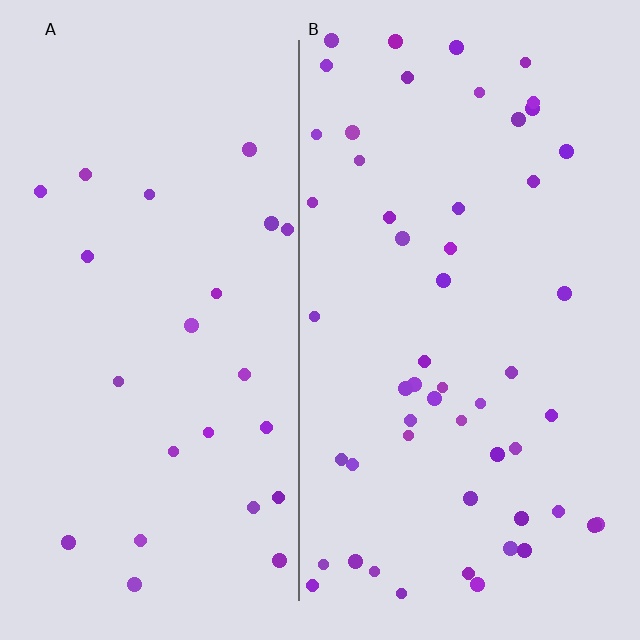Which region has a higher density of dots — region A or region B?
B (the right).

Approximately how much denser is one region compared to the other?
Approximately 2.3× — region B over region A.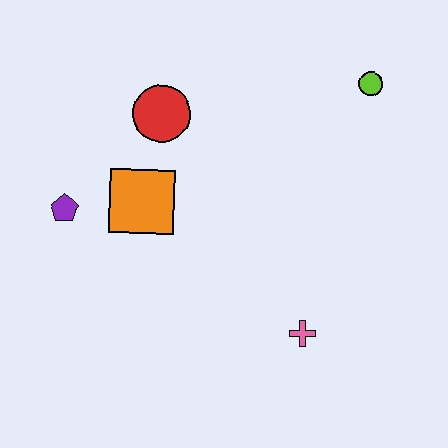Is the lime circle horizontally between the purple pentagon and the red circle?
No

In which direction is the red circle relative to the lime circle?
The red circle is to the left of the lime circle.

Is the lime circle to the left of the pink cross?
No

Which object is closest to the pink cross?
The orange square is closest to the pink cross.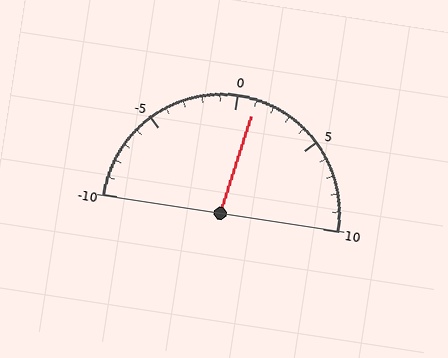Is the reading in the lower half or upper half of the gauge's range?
The reading is in the upper half of the range (-10 to 10).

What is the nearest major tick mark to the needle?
The nearest major tick mark is 0.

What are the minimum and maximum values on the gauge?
The gauge ranges from -10 to 10.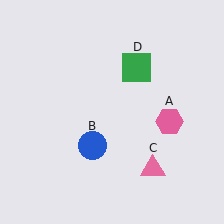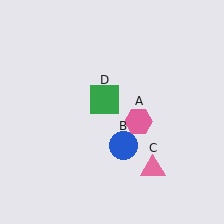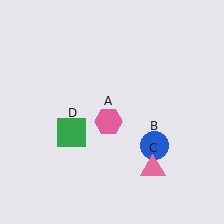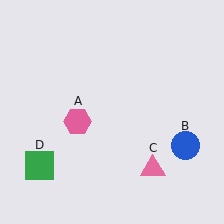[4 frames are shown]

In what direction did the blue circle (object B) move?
The blue circle (object B) moved right.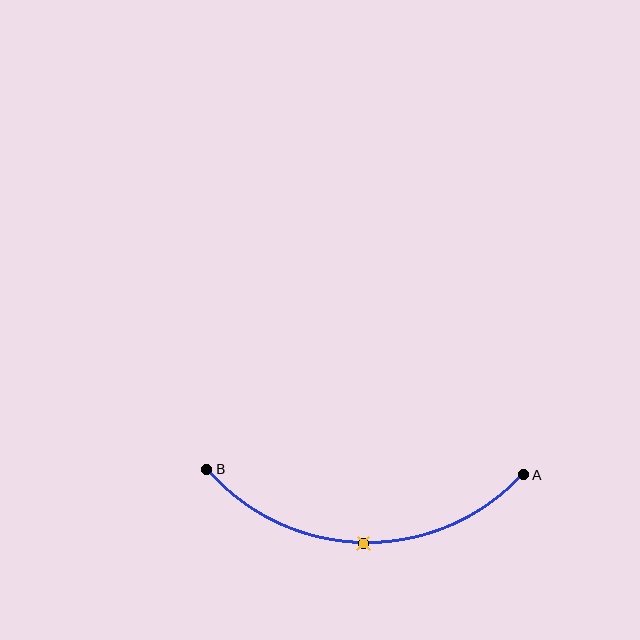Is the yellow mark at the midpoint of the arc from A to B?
Yes. The yellow mark lies on the arc at equal arc-length from both A and B — it is the arc midpoint.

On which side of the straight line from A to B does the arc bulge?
The arc bulges below the straight line connecting A and B.